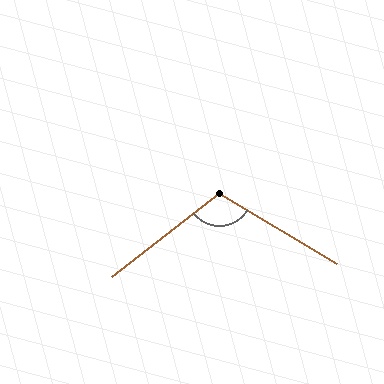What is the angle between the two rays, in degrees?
Approximately 111 degrees.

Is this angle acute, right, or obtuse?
It is obtuse.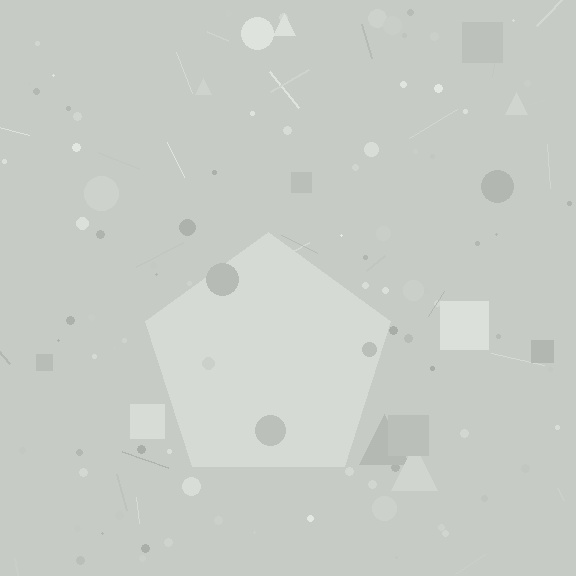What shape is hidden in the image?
A pentagon is hidden in the image.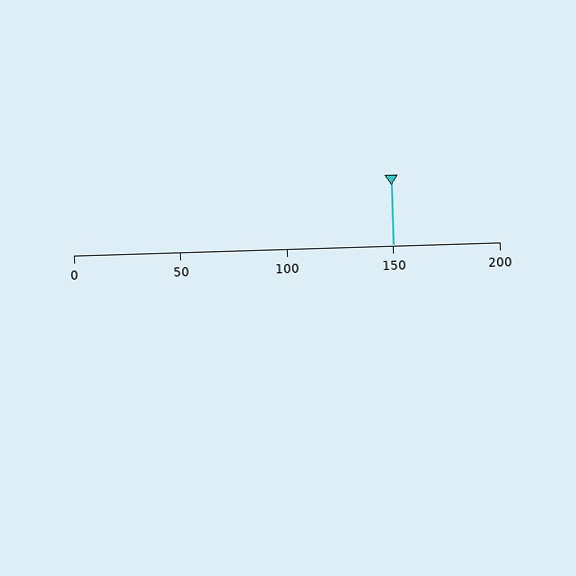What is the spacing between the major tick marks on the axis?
The major ticks are spaced 50 apart.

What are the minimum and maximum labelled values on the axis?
The axis runs from 0 to 200.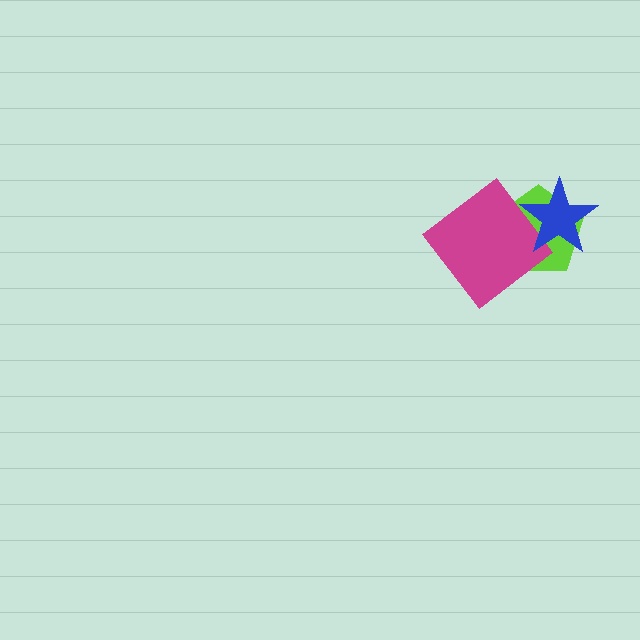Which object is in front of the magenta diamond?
The blue star is in front of the magenta diamond.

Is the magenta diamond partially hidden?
Yes, it is partially covered by another shape.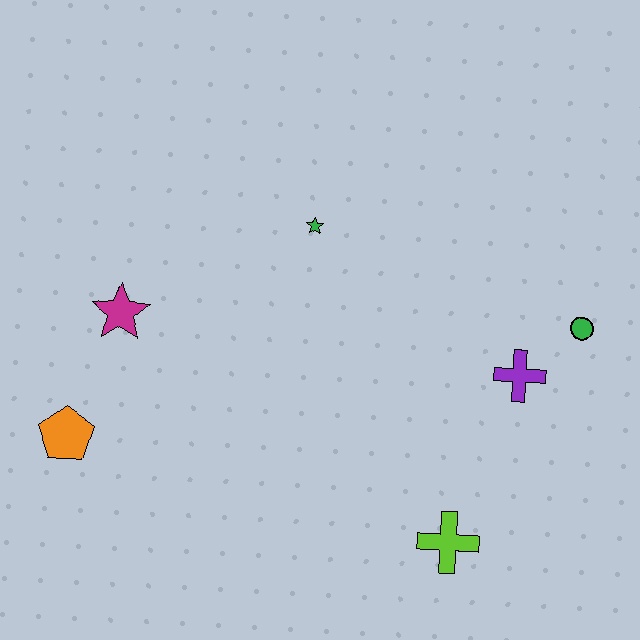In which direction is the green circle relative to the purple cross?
The green circle is to the right of the purple cross.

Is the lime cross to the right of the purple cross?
No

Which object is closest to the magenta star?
The orange pentagon is closest to the magenta star.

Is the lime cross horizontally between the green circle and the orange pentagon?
Yes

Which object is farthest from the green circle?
The orange pentagon is farthest from the green circle.